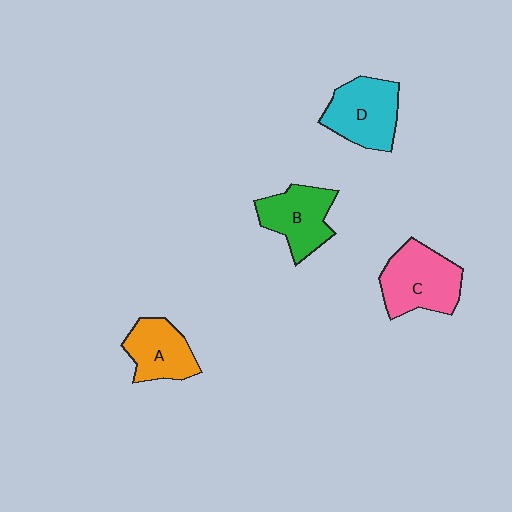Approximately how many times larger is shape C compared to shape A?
Approximately 1.3 times.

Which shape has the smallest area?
Shape A (orange).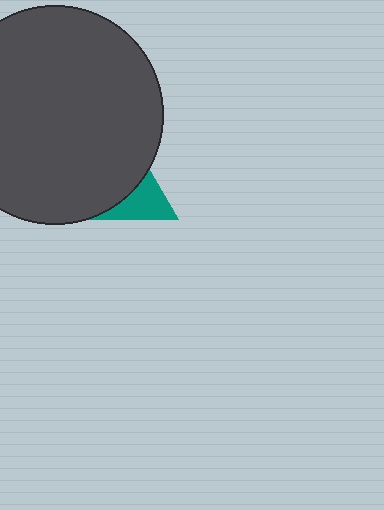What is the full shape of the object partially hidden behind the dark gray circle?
The partially hidden object is a teal triangle.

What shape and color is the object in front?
The object in front is a dark gray circle.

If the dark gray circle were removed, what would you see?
You would see the complete teal triangle.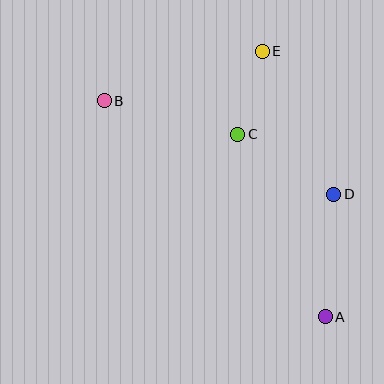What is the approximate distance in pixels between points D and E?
The distance between D and E is approximately 160 pixels.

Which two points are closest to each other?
Points C and E are closest to each other.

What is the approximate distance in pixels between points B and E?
The distance between B and E is approximately 166 pixels.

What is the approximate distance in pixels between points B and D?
The distance between B and D is approximately 248 pixels.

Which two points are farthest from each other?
Points A and B are farthest from each other.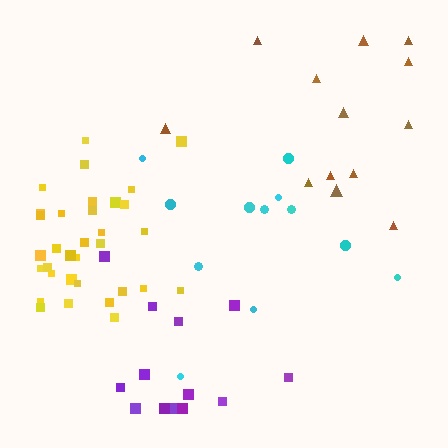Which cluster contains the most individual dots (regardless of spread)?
Yellow (34).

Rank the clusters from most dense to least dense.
yellow, purple, cyan, brown.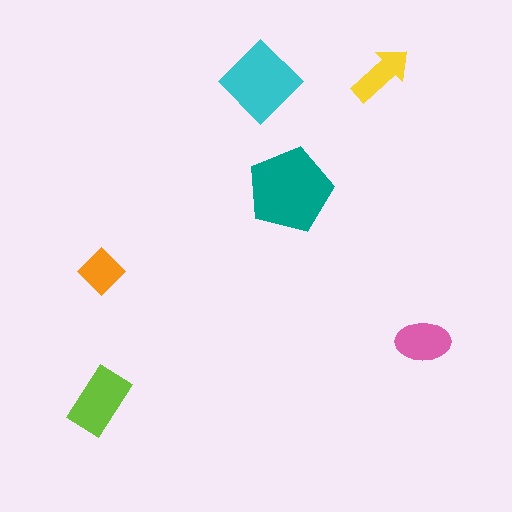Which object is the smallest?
The orange diamond.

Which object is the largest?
The teal pentagon.